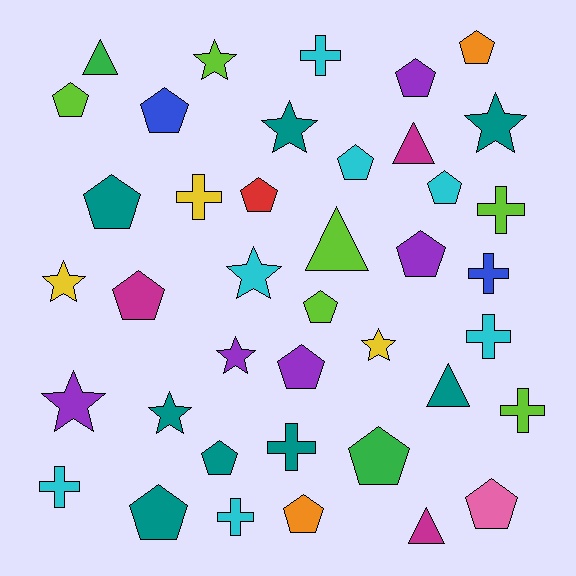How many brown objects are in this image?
There are no brown objects.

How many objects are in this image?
There are 40 objects.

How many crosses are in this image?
There are 9 crosses.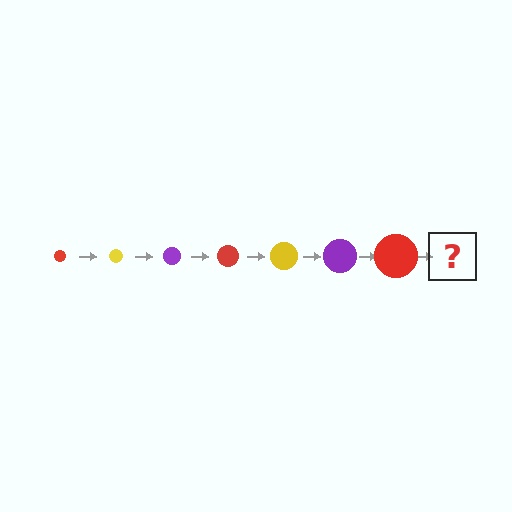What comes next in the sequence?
The next element should be a yellow circle, larger than the previous one.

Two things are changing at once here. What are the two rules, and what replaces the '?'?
The two rules are that the circle grows larger each step and the color cycles through red, yellow, and purple. The '?' should be a yellow circle, larger than the previous one.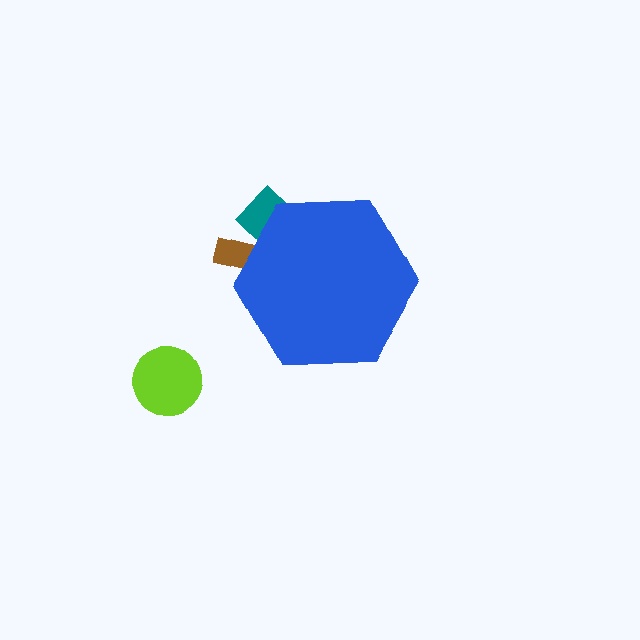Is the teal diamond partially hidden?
Yes, the teal diamond is partially hidden behind the blue hexagon.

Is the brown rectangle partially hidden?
Yes, the brown rectangle is partially hidden behind the blue hexagon.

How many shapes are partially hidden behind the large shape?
2 shapes are partially hidden.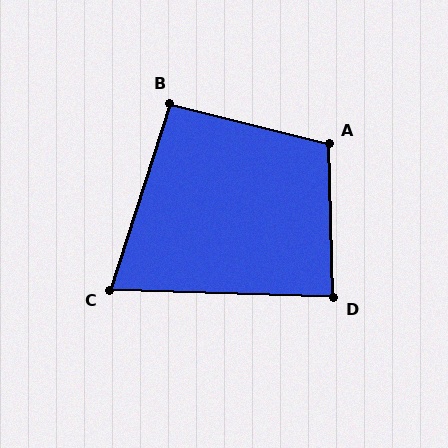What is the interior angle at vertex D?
Approximately 86 degrees (approximately right).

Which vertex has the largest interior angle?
A, at approximately 106 degrees.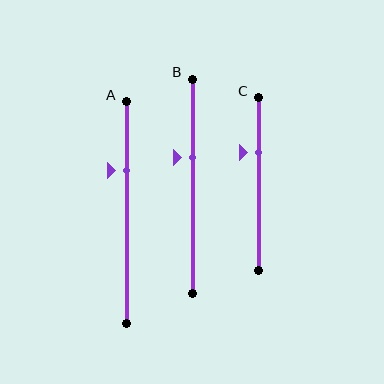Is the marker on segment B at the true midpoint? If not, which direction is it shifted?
No, the marker on segment B is shifted upward by about 13% of the segment length.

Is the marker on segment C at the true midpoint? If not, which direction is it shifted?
No, the marker on segment C is shifted upward by about 19% of the segment length.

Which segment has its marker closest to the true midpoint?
Segment B has its marker closest to the true midpoint.